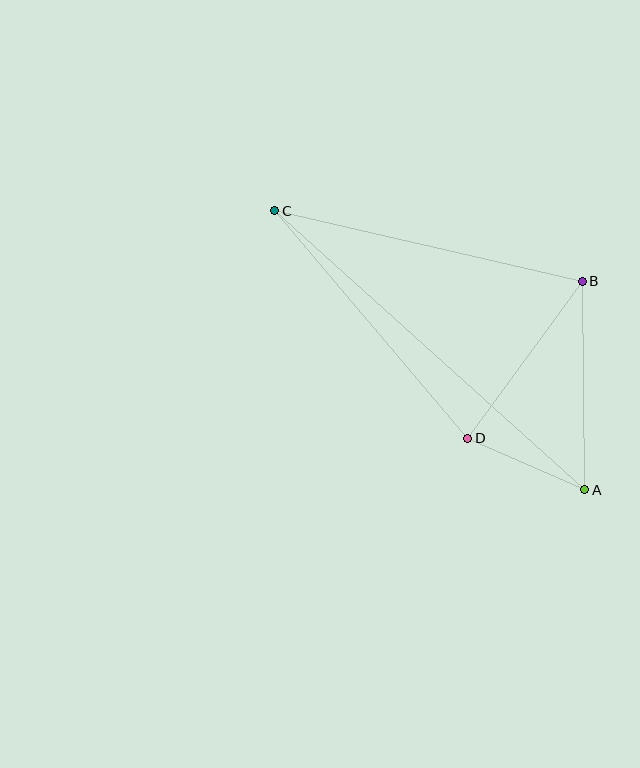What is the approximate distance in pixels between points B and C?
The distance between B and C is approximately 316 pixels.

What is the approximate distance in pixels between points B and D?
The distance between B and D is approximately 194 pixels.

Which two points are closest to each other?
Points A and D are closest to each other.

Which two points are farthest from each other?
Points A and C are farthest from each other.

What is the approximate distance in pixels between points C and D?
The distance between C and D is approximately 299 pixels.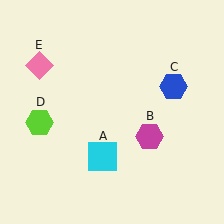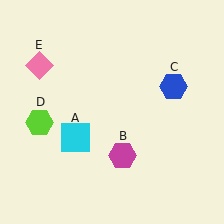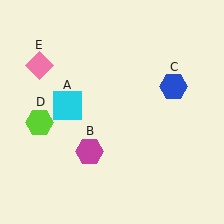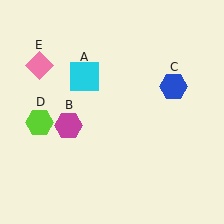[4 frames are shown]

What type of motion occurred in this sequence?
The cyan square (object A), magenta hexagon (object B) rotated clockwise around the center of the scene.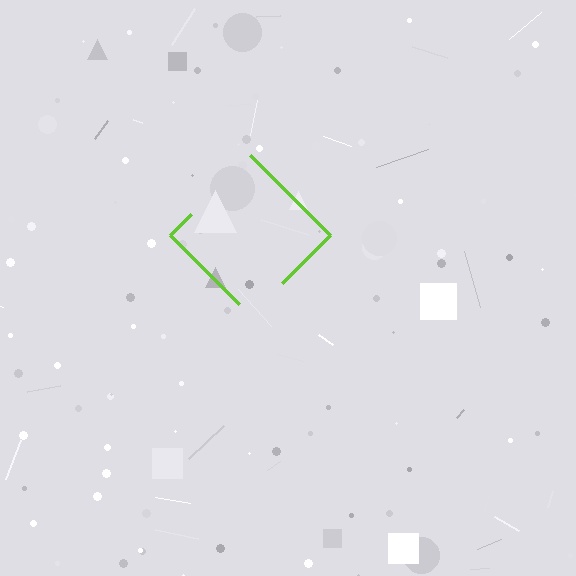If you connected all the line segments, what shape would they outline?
They would outline a diamond.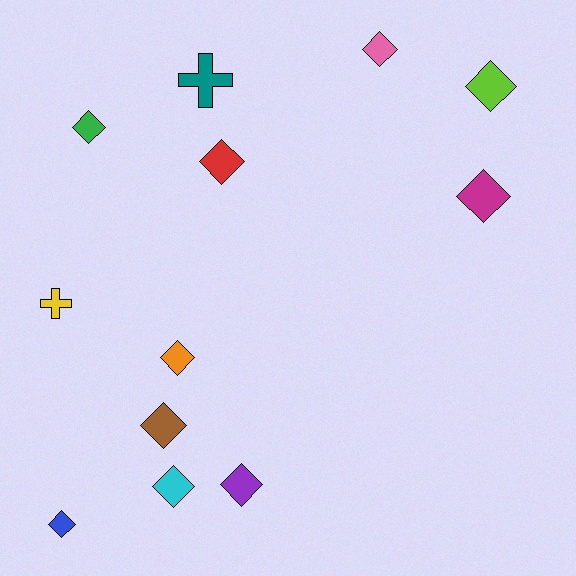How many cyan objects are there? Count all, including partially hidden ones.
There is 1 cyan object.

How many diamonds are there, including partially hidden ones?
There are 10 diamonds.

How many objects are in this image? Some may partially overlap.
There are 12 objects.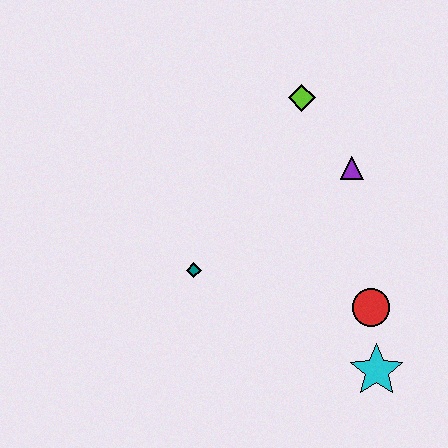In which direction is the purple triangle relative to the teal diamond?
The purple triangle is to the right of the teal diamond.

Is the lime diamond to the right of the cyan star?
No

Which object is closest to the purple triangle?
The lime diamond is closest to the purple triangle.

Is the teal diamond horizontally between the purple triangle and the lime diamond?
No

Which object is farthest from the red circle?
The lime diamond is farthest from the red circle.